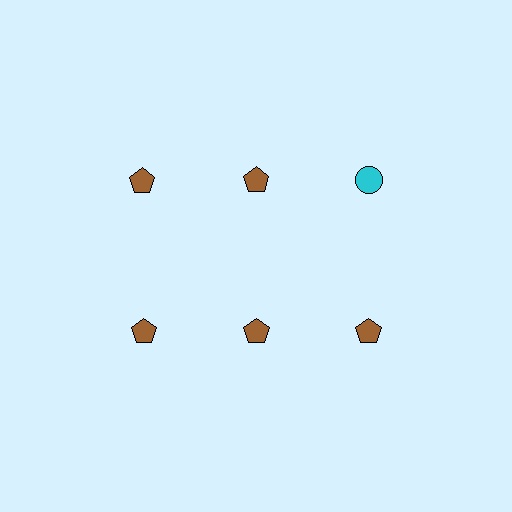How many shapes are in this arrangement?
There are 6 shapes arranged in a grid pattern.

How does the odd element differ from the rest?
It differs in both color (cyan instead of brown) and shape (circle instead of pentagon).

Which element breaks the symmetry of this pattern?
The cyan circle in the top row, center column breaks the symmetry. All other shapes are brown pentagons.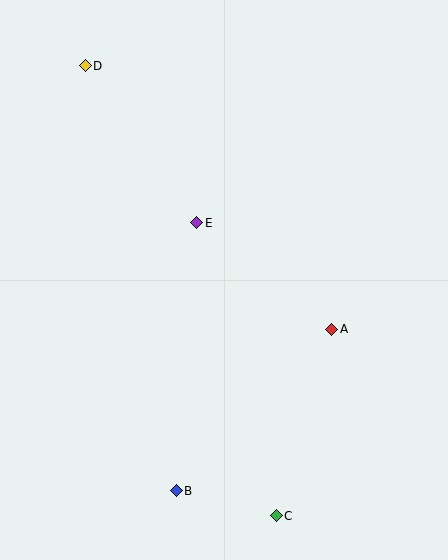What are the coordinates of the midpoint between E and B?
The midpoint between E and B is at (186, 357).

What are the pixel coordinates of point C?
Point C is at (276, 516).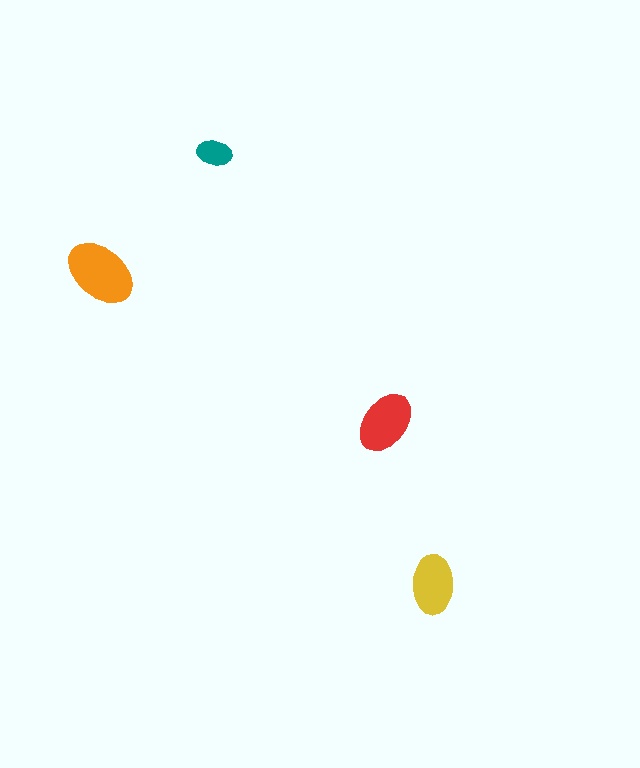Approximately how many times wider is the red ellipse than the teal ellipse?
About 1.5 times wider.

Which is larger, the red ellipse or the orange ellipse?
The orange one.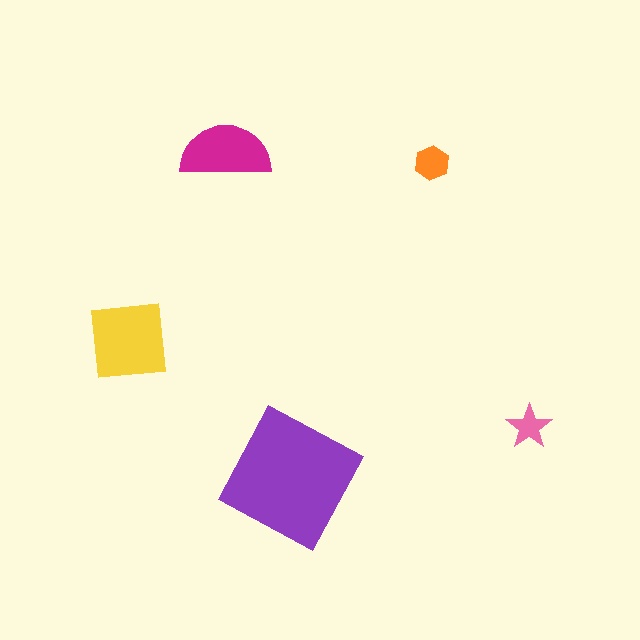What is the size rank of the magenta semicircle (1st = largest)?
3rd.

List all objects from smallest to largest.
The pink star, the orange hexagon, the magenta semicircle, the yellow square, the purple square.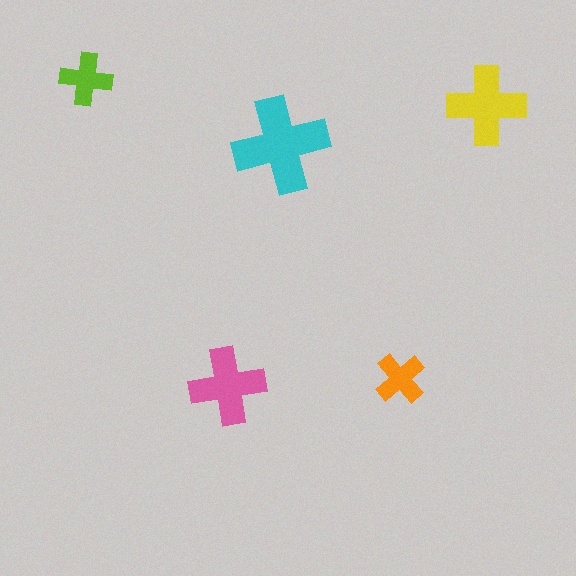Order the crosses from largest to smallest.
the cyan one, the yellow one, the pink one, the lime one, the orange one.